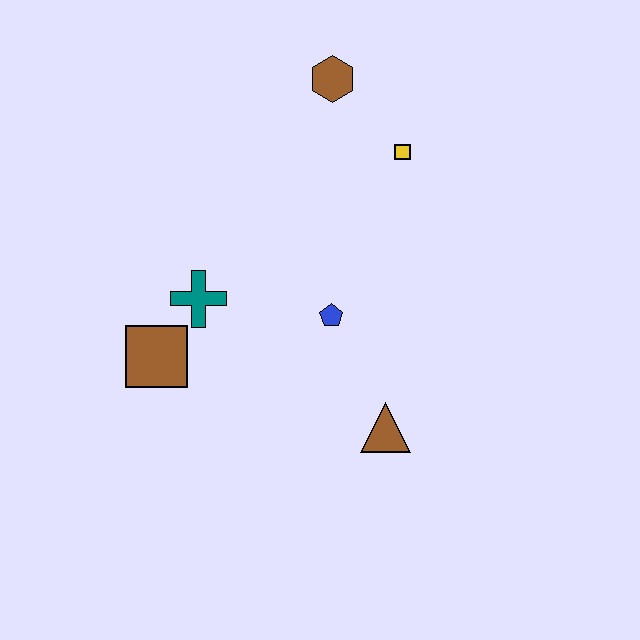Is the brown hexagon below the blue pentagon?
No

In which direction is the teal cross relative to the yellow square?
The teal cross is to the left of the yellow square.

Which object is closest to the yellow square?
The brown hexagon is closest to the yellow square.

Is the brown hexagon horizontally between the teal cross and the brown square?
No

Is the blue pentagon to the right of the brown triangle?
No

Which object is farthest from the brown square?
The brown hexagon is farthest from the brown square.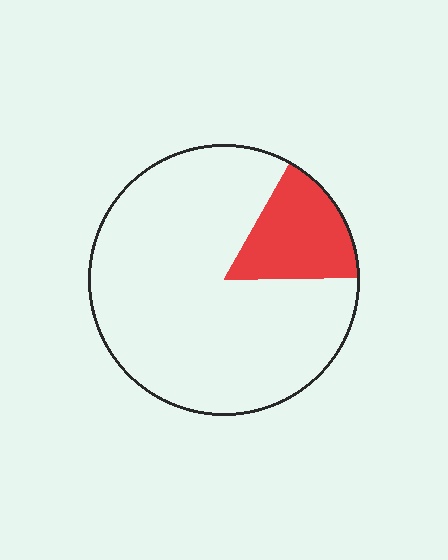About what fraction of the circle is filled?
About one sixth (1/6).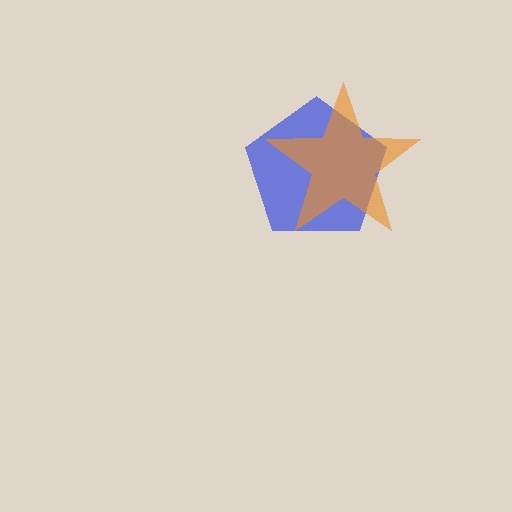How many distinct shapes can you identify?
There are 2 distinct shapes: a blue pentagon, an orange star.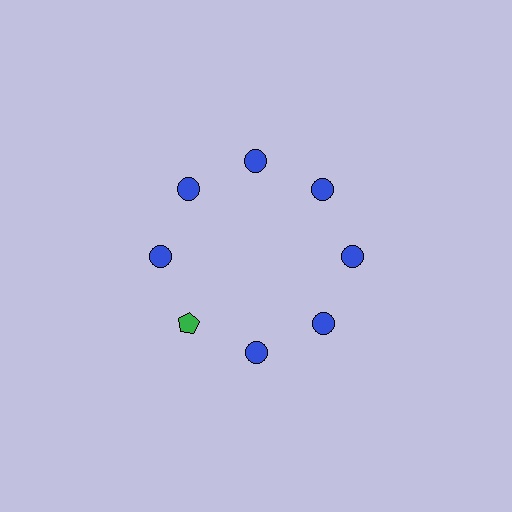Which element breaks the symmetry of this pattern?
The green pentagon at roughly the 8 o'clock position breaks the symmetry. All other shapes are blue circles.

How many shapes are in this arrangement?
There are 8 shapes arranged in a ring pattern.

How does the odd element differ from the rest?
It differs in both color (green instead of blue) and shape (pentagon instead of circle).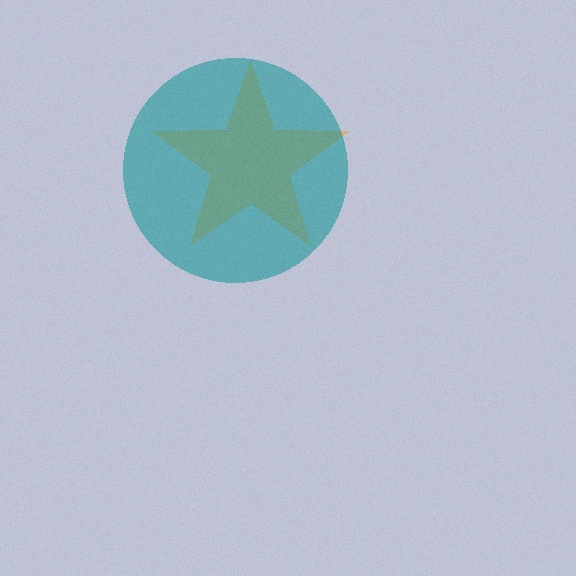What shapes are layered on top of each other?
The layered shapes are: an orange star, a teal circle.